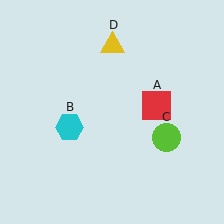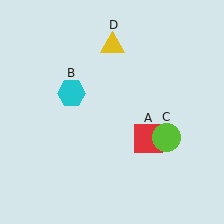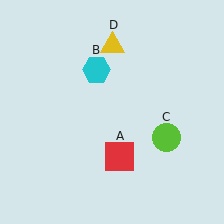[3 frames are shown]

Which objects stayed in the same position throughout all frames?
Lime circle (object C) and yellow triangle (object D) remained stationary.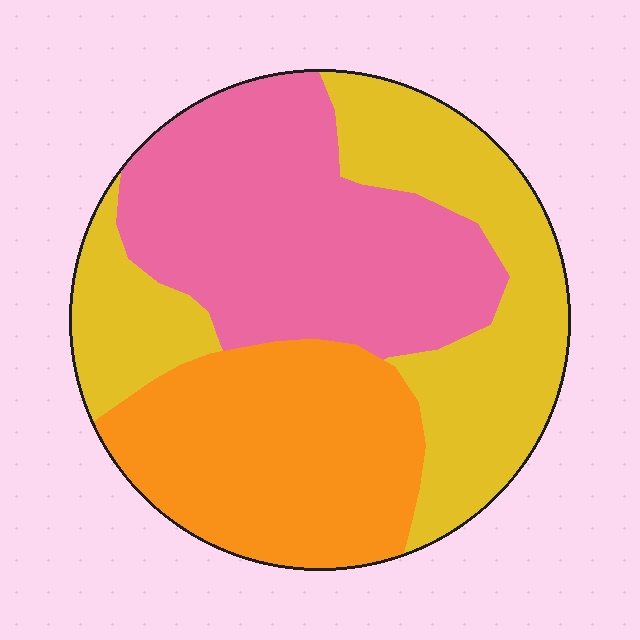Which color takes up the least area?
Orange, at roughly 30%.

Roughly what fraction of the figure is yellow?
Yellow takes up about one third (1/3) of the figure.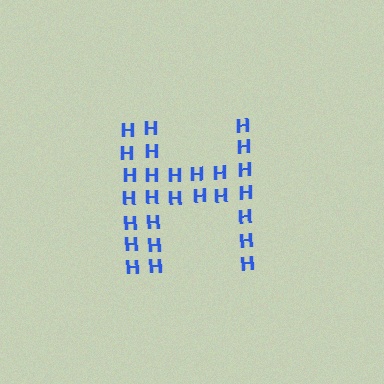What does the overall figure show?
The overall figure shows the letter H.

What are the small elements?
The small elements are letter H's.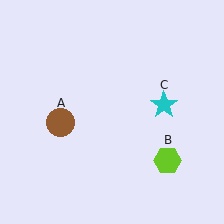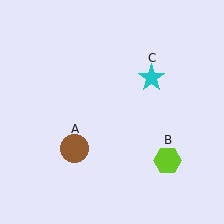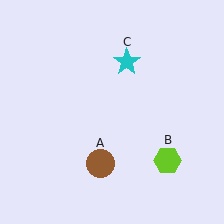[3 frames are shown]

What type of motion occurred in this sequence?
The brown circle (object A), cyan star (object C) rotated counterclockwise around the center of the scene.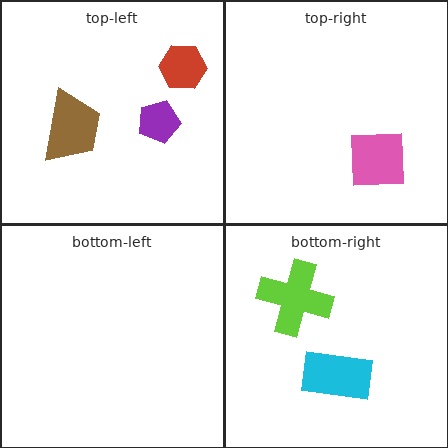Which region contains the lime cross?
The bottom-right region.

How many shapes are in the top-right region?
1.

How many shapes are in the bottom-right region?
2.